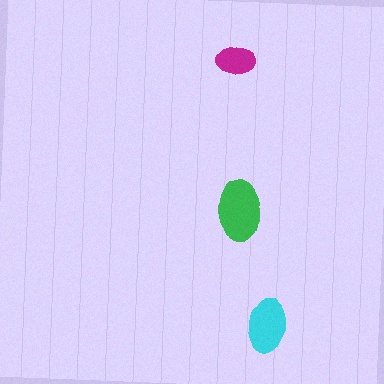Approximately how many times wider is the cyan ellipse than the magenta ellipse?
About 1.5 times wider.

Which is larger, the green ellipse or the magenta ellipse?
The green one.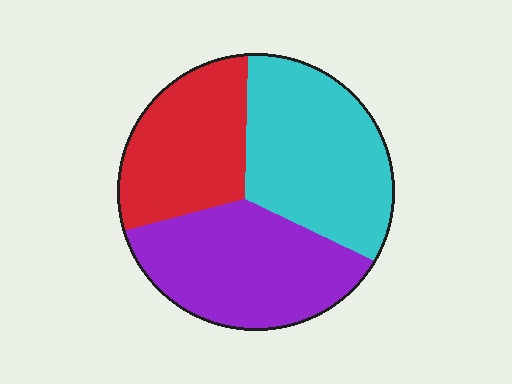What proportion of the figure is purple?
Purple takes up between a quarter and a half of the figure.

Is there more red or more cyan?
Cyan.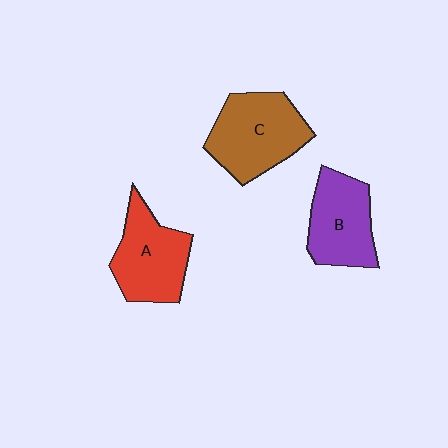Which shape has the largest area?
Shape C (brown).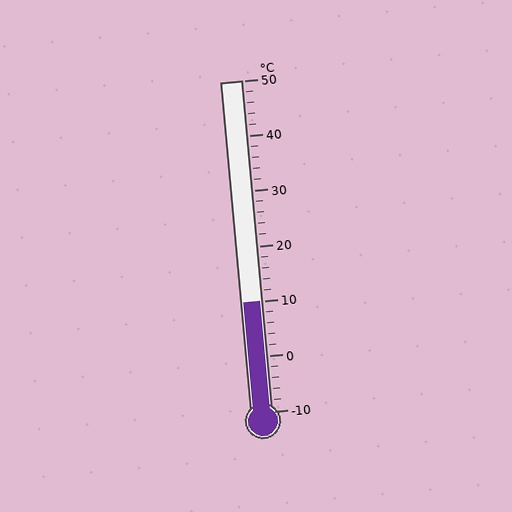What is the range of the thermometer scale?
The thermometer scale ranges from -10°C to 50°C.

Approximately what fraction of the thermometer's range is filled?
The thermometer is filled to approximately 35% of its range.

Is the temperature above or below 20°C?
The temperature is below 20°C.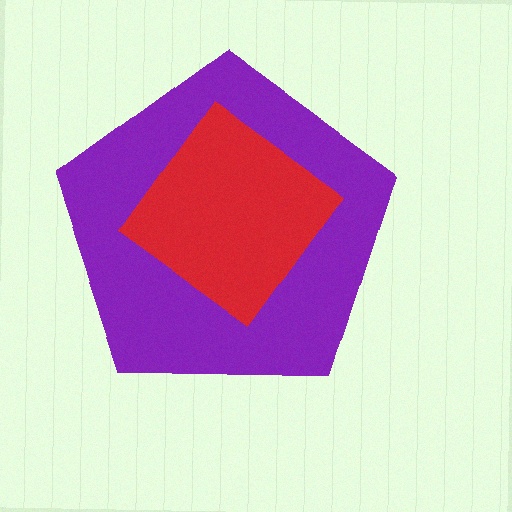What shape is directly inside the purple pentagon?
The red diamond.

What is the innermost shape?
The red diamond.